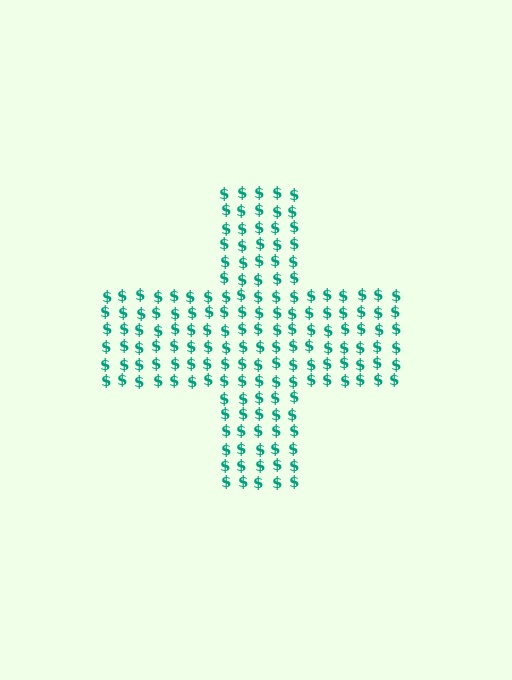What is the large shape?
The large shape is a cross.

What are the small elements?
The small elements are dollar signs.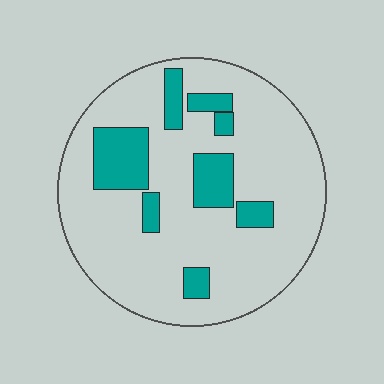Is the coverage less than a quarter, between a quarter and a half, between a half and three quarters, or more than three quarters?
Less than a quarter.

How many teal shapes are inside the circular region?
8.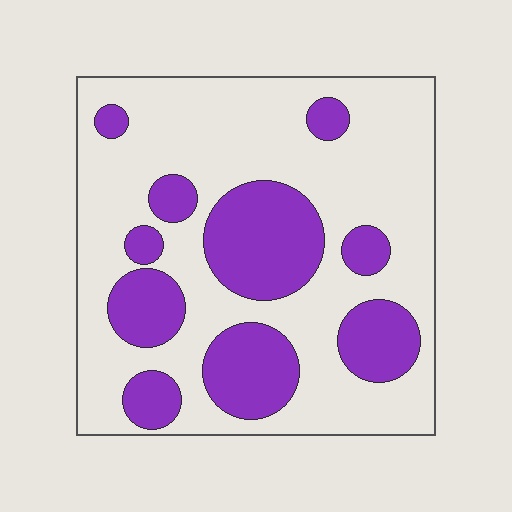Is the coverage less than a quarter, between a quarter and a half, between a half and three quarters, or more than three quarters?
Between a quarter and a half.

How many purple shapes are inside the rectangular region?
10.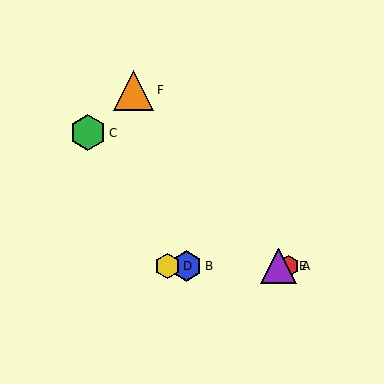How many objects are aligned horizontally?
4 objects (A, B, D, E) are aligned horizontally.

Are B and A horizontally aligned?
Yes, both are at y≈266.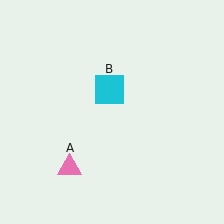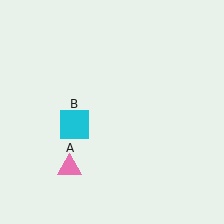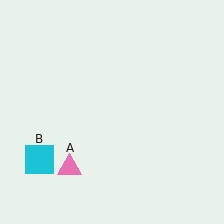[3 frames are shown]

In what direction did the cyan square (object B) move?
The cyan square (object B) moved down and to the left.